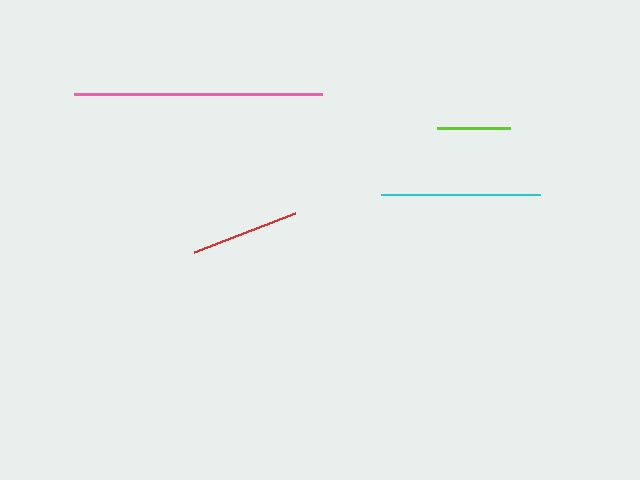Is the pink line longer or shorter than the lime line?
The pink line is longer than the lime line.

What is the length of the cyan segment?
The cyan segment is approximately 158 pixels long.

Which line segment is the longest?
The pink line is the longest at approximately 248 pixels.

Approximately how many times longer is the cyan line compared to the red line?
The cyan line is approximately 1.5 times the length of the red line.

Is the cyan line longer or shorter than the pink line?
The pink line is longer than the cyan line.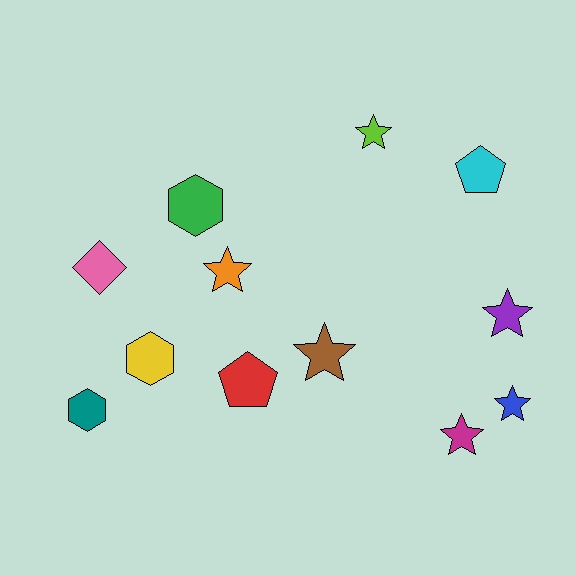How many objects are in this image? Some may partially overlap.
There are 12 objects.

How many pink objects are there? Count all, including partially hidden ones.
There is 1 pink object.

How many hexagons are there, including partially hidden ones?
There are 3 hexagons.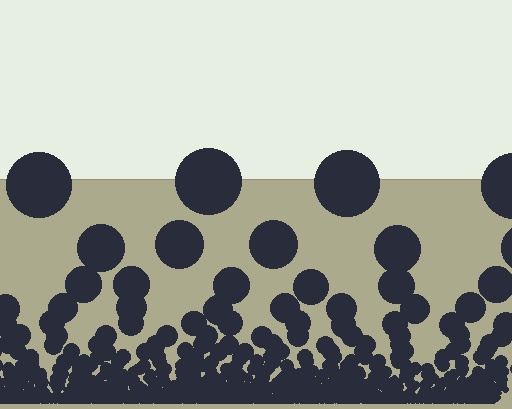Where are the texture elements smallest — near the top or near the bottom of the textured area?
Near the bottom.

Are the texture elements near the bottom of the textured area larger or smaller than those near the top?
Smaller. The gradient is inverted — elements near the bottom are smaller and denser.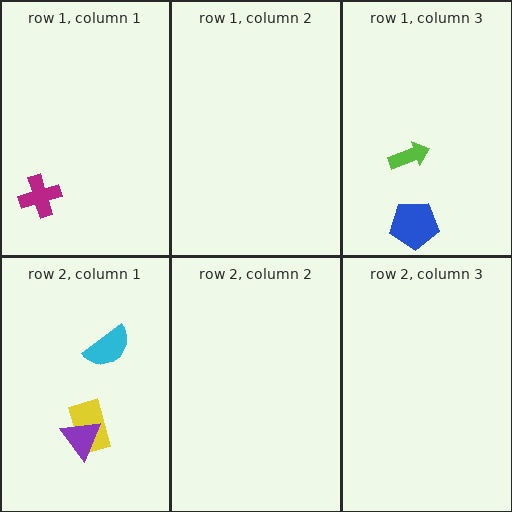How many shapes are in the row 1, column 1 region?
1.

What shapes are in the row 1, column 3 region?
The lime arrow, the blue pentagon.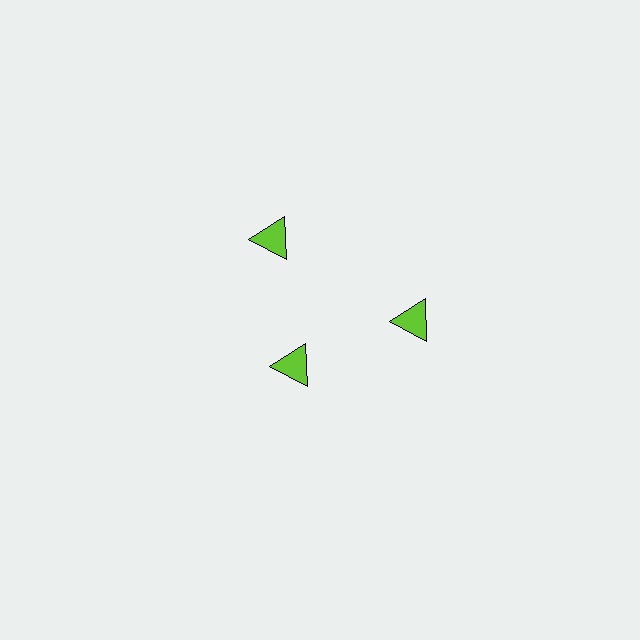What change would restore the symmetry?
The symmetry would be restored by moving it outward, back onto the ring so that all 3 triangles sit at equal angles and equal distance from the center.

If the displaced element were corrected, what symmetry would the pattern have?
It would have 3-fold rotational symmetry — the pattern would map onto itself every 120 degrees.